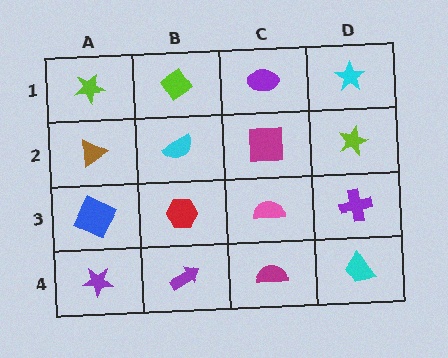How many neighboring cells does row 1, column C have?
3.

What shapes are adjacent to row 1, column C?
A magenta square (row 2, column C), a lime diamond (row 1, column B), a cyan star (row 1, column D).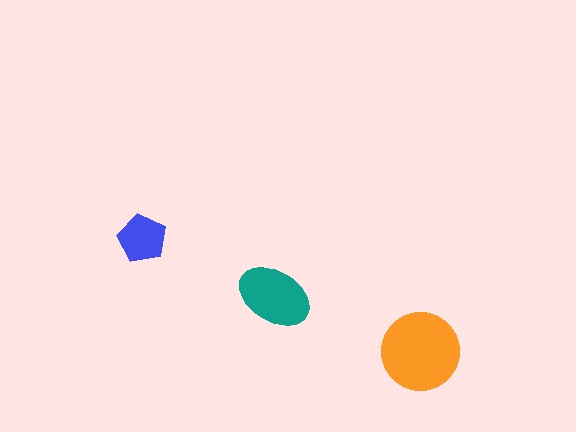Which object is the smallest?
The blue pentagon.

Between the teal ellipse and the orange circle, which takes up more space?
The orange circle.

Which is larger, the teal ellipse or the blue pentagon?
The teal ellipse.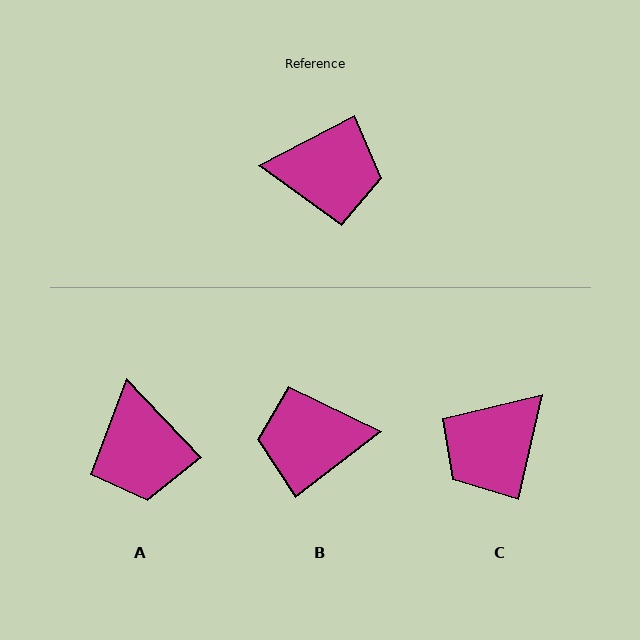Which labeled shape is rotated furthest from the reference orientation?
B, about 170 degrees away.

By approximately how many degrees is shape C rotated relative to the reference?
Approximately 130 degrees clockwise.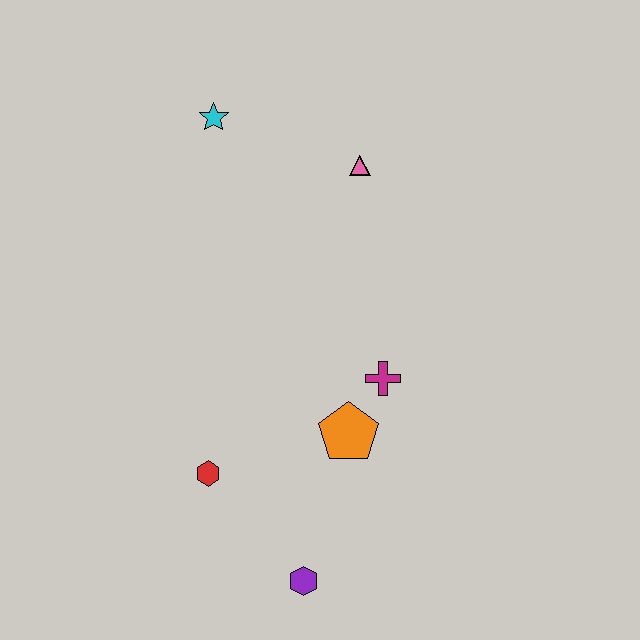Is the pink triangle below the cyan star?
Yes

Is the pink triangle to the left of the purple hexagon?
No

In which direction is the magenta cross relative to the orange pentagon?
The magenta cross is above the orange pentagon.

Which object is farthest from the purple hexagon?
The cyan star is farthest from the purple hexagon.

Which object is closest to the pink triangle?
The cyan star is closest to the pink triangle.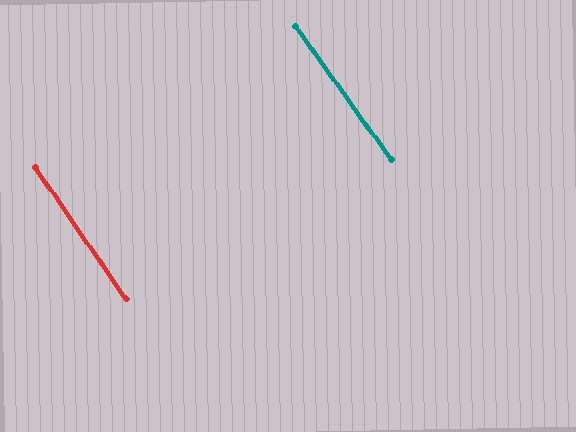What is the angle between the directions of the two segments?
Approximately 1 degree.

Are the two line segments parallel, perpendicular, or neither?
Parallel — their directions differ by only 0.8°.